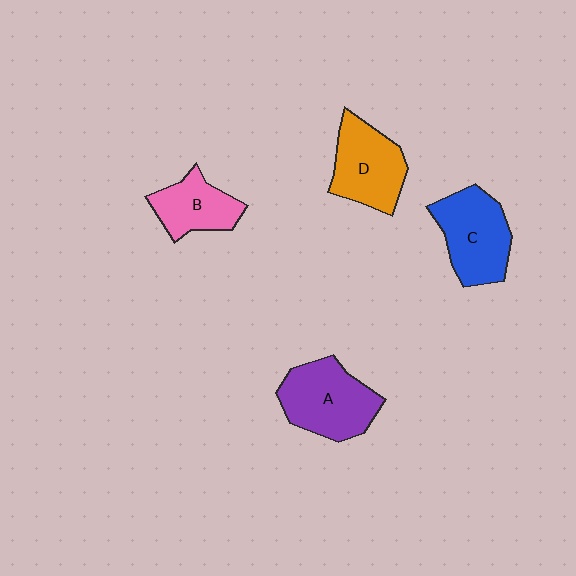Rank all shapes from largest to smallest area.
From largest to smallest: A (purple), C (blue), D (orange), B (pink).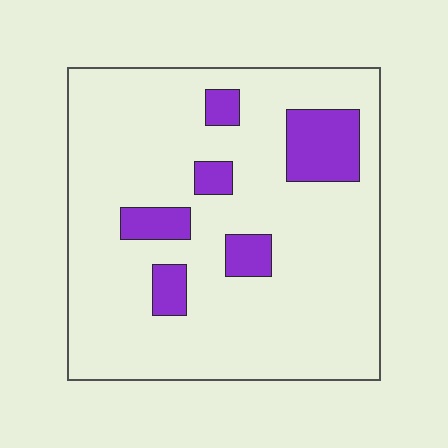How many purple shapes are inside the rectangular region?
6.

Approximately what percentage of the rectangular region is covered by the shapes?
Approximately 15%.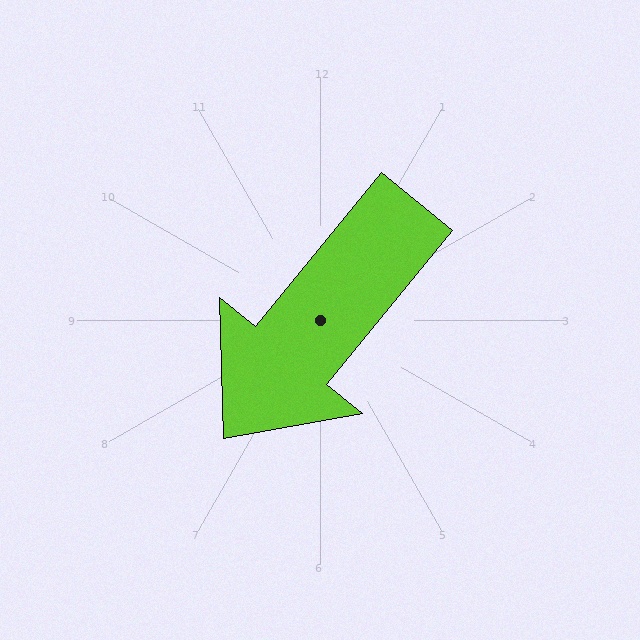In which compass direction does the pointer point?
Southwest.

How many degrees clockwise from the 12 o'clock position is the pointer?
Approximately 219 degrees.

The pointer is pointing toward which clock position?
Roughly 7 o'clock.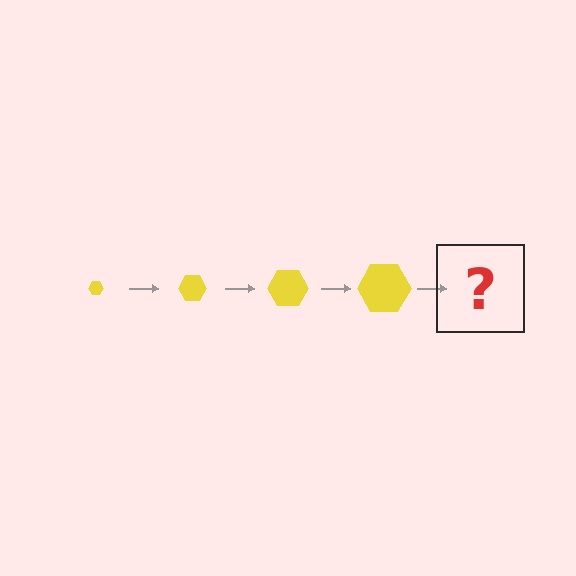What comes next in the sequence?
The next element should be a yellow hexagon, larger than the previous one.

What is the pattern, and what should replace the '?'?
The pattern is that the hexagon gets progressively larger each step. The '?' should be a yellow hexagon, larger than the previous one.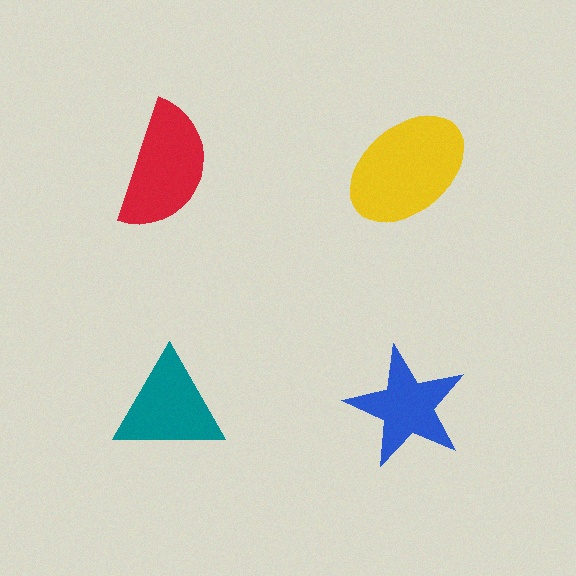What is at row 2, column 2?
A blue star.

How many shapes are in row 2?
2 shapes.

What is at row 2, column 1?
A teal triangle.